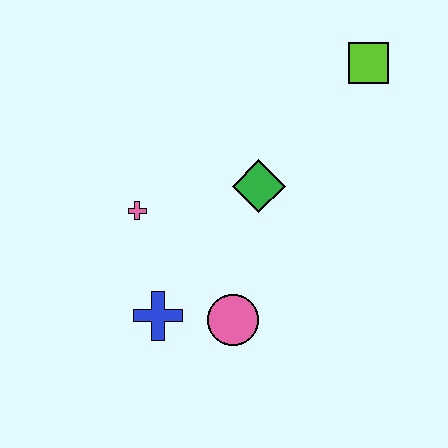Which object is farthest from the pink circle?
The lime square is farthest from the pink circle.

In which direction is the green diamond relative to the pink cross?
The green diamond is to the right of the pink cross.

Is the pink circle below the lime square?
Yes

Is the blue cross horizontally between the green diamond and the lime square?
No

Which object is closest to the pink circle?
The blue cross is closest to the pink circle.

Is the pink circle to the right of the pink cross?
Yes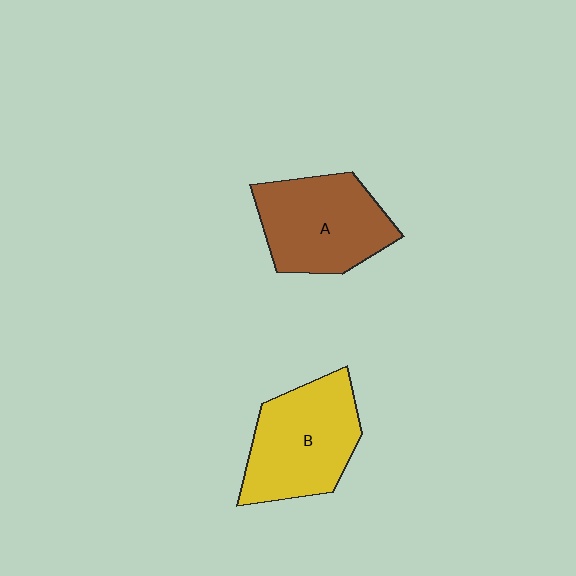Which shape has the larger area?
Shape B (yellow).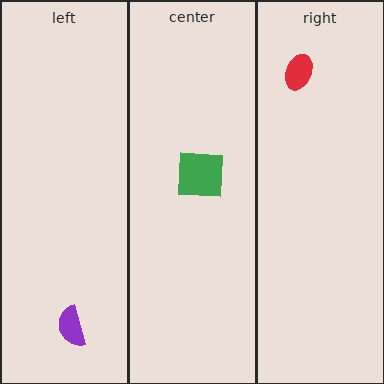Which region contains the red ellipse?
The right region.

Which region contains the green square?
The center region.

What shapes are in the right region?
The red ellipse.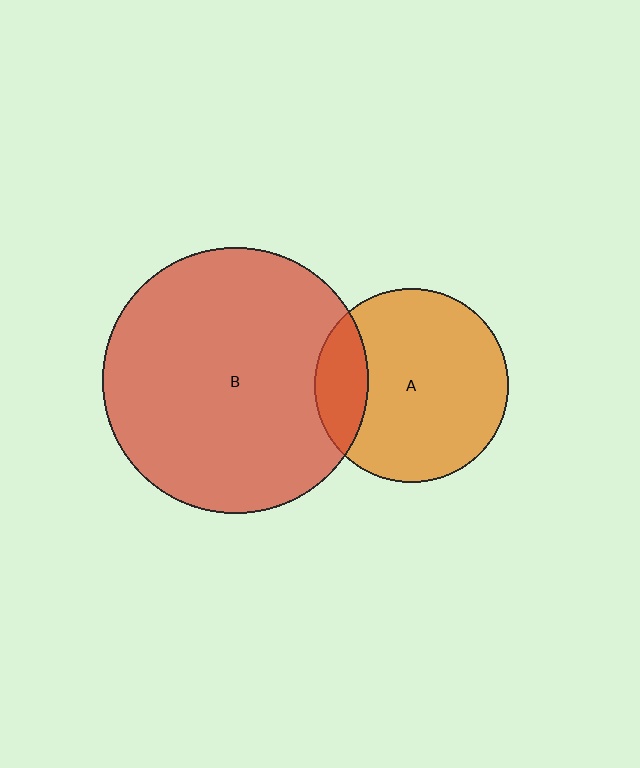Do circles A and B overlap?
Yes.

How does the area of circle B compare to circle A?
Approximately 1.9 times.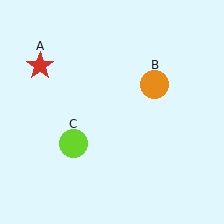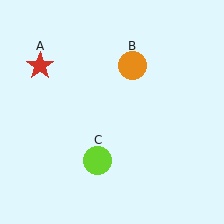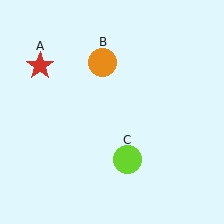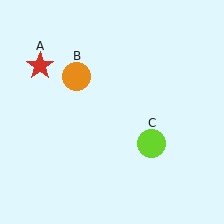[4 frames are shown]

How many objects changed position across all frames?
2 objects changed position: orange circle (object B), lime circle (object C).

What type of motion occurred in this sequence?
The orange circle (object B), lime circle (object C) rotated counterclockwise around the center of the scene.